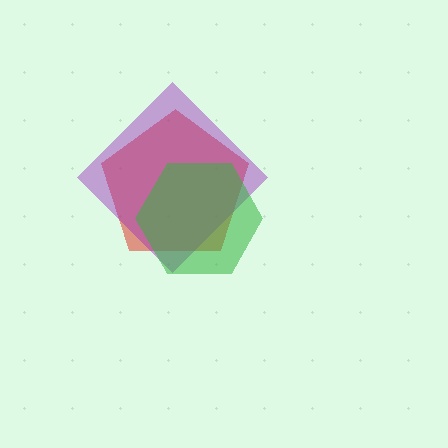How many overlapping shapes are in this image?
There are 3 overlapping shapes in the image.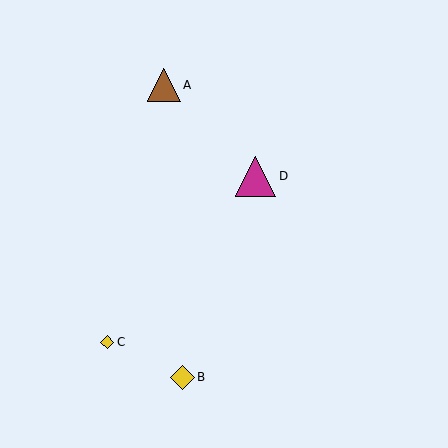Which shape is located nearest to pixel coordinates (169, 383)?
The yellow diamond (labeled B) at (182, 377) is nearest to that location.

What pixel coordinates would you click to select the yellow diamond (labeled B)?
Click at (182, 377) to select the yellow diamond B.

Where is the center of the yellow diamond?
The center of the yellow diamond is at (182, 377).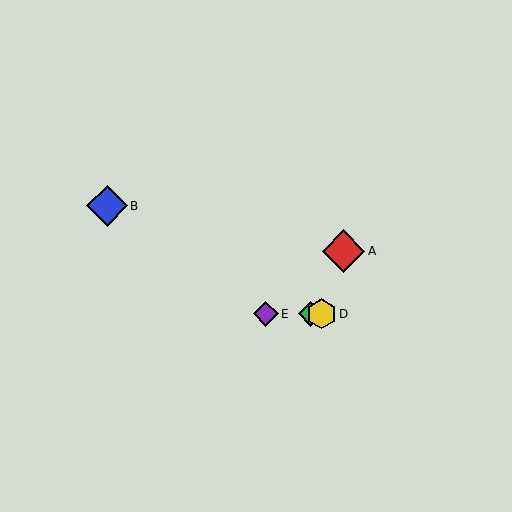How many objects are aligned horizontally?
3 objects (C, D, E) are aligned horizontally.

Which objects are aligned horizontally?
Objects C, D, E are aligned horizontally.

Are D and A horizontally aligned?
No, D is at y≈314 and A is at y≈251.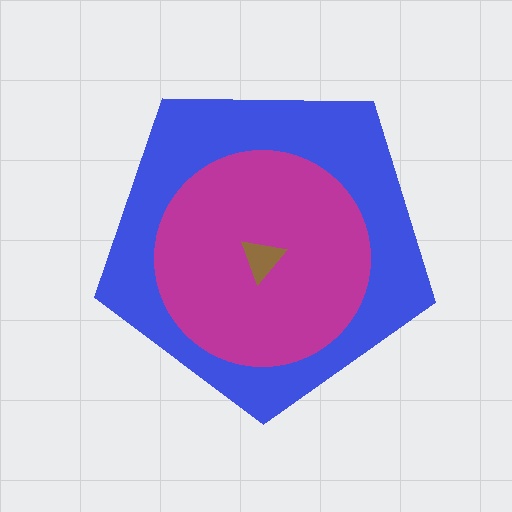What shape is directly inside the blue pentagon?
The magenta circle.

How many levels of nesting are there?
3.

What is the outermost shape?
The blue pentagon.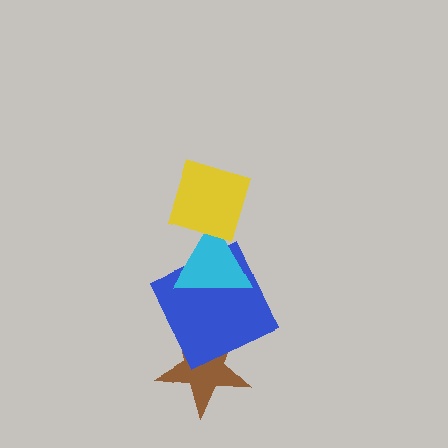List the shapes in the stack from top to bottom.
From top to bottom: the yellow diamond, the cyan triangle, the blue square, the brown star.